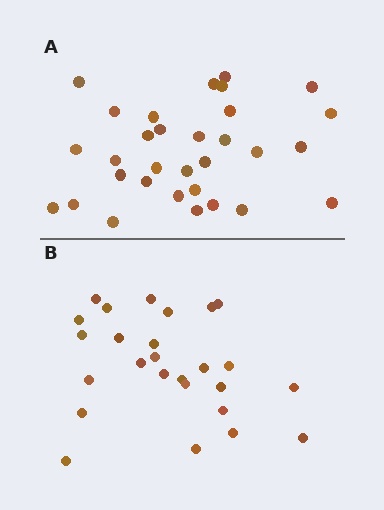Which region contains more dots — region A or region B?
Region A (the top region) has more dots.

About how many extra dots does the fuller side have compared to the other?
Region A has about 5 more dots than region B.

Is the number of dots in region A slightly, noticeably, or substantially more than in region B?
Region A has only slightly more — the two regions are fairly close. The ratio is roughly 1.2 to 1.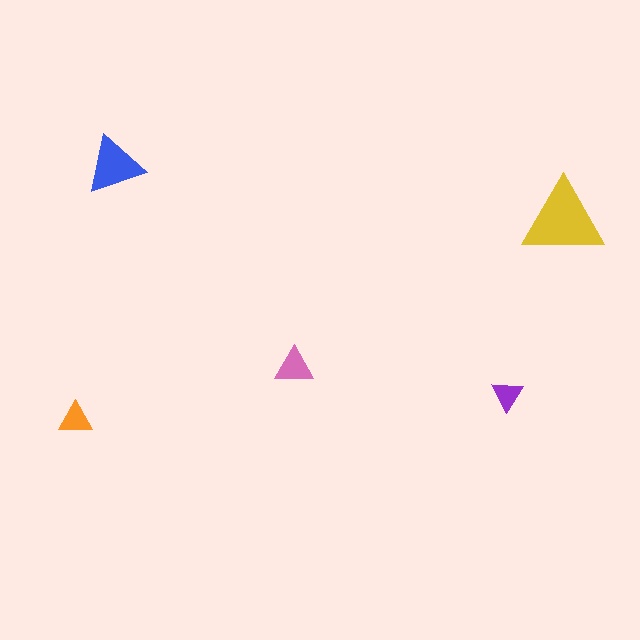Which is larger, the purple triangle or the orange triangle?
The orange one.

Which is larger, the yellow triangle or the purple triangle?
The yellow one.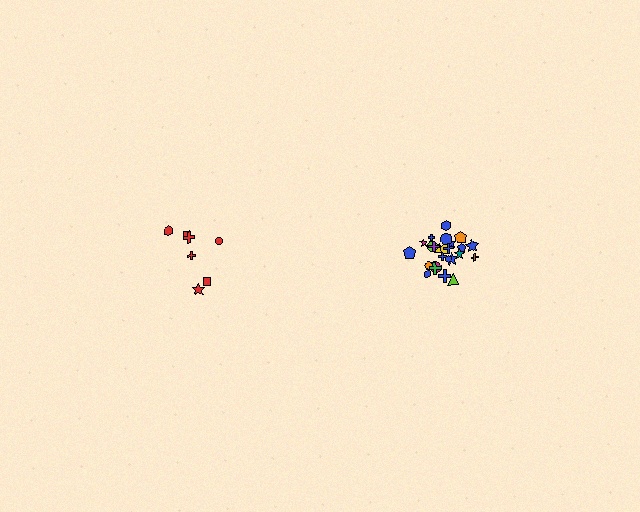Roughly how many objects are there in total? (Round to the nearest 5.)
Roughly 30 objects in total.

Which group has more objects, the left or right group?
The right group.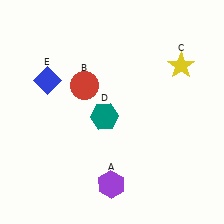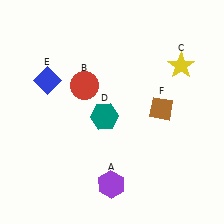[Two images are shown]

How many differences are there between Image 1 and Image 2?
There is 1 difference between the two images.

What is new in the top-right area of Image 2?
A brown diamond (F) was added in the top-right area of Image 2.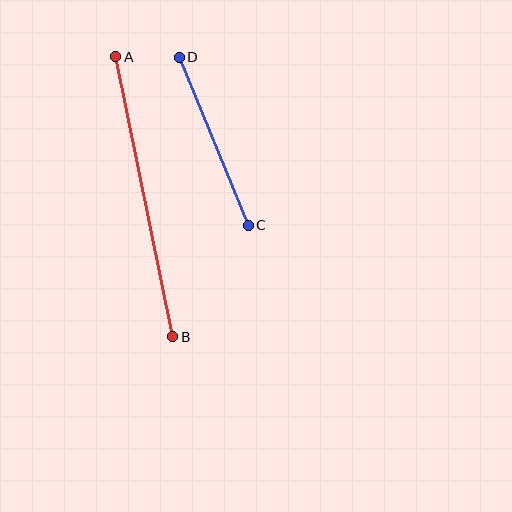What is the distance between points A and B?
The distance is approximately 286 pixels.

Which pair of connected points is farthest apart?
Points A and B are farthest apart.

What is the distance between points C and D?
The distance is approximately 182 pixels.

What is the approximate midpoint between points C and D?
The midpoint is at approximately (214, 141) pixels.